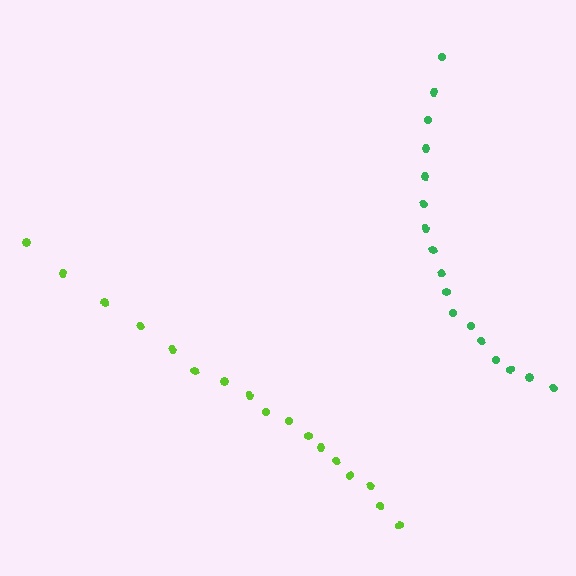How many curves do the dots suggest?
There are 2 distinct paths.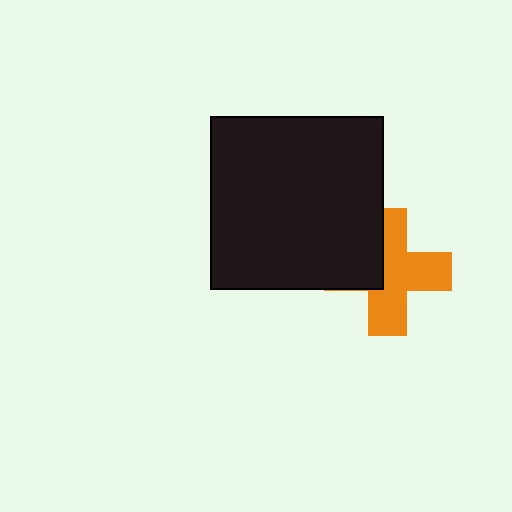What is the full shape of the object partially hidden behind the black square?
The partially hidden object is an orange cross.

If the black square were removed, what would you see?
You would see the complete orange cross.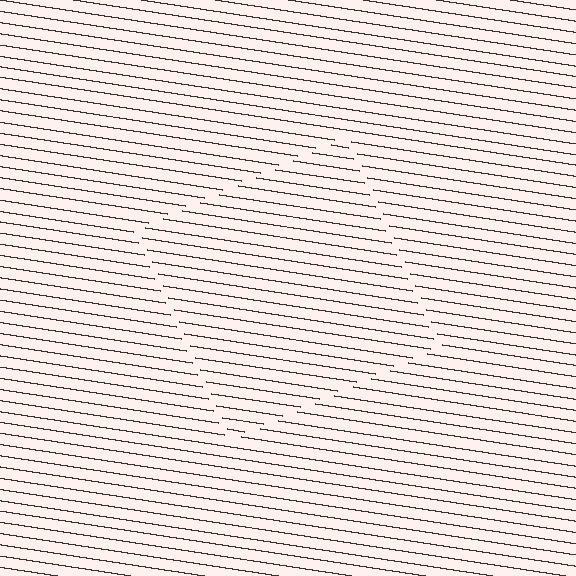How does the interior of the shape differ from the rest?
The interior of the shape contains the same grating, shifted by half a period — the contour is defined by the phase discontinuity where line-ends from the inner and outer gratings abut.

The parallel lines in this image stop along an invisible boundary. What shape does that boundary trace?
An illusory square. The interior of the shape contains the same grating, shifted by half a period — the contour is defined by the phase discontinuity where line-ends from the inner and outer gratings abut.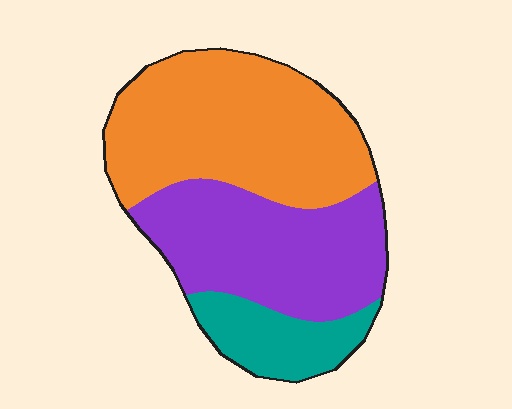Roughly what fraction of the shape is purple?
Purple takes up about three eighths (3/8) of the shape.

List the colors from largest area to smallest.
From largest to smallest: orange, purple, teal.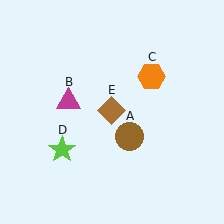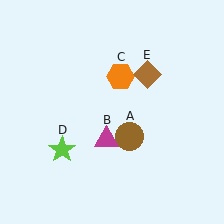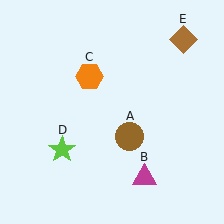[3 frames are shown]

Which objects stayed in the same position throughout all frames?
Brown circle (object A) and lime star (object D) remained stationary.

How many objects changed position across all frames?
3 objects changed position: magenta triangle (object B), orange hexagon (object C), brown diamond (object E).